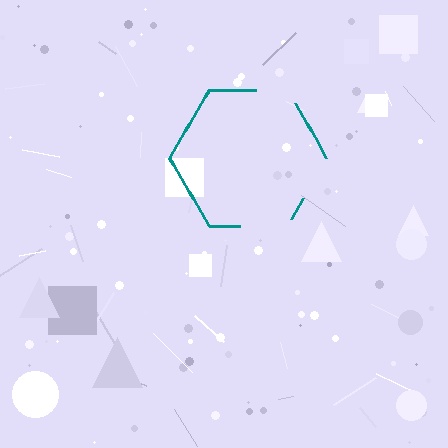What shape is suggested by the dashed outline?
The dashed outline suggests a hexagon.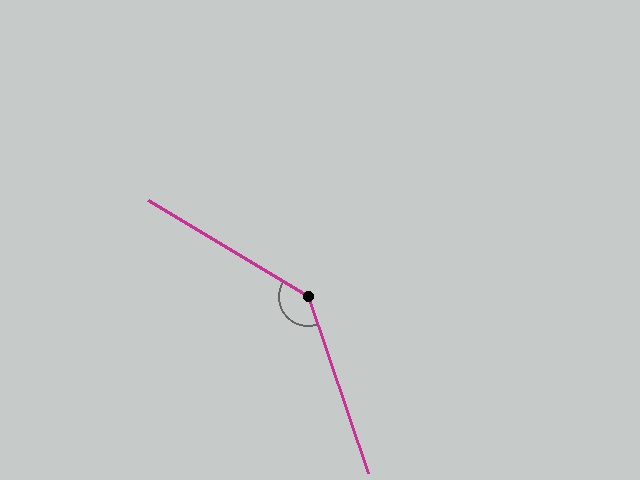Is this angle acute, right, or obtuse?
It is obtuse.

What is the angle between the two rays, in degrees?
Approximately 140 degrees.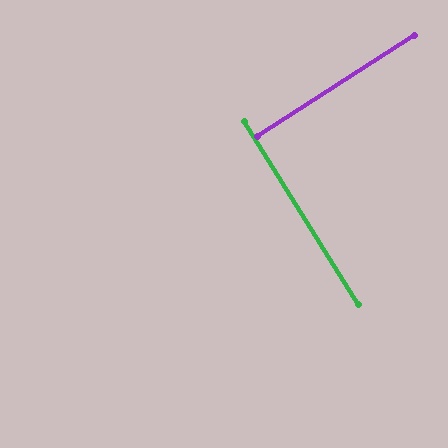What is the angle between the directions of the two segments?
Approximately 89 degrees.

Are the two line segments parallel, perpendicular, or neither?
Perpendicular — they meet at approximately 89°.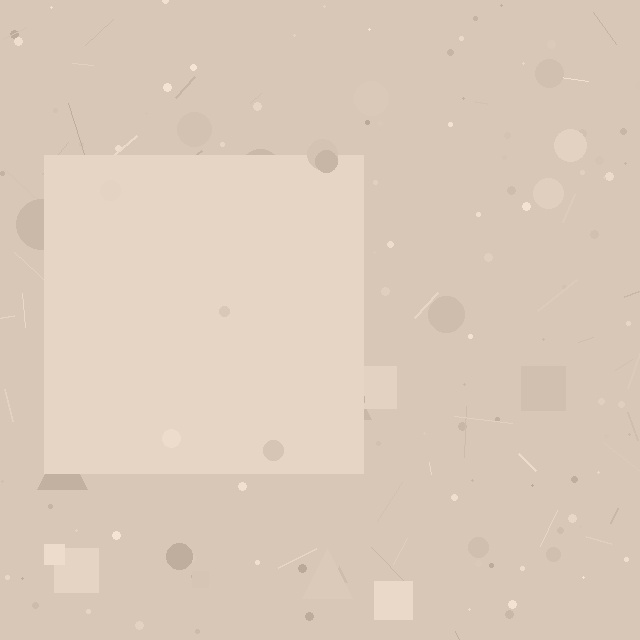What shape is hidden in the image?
A square is hidden in the image.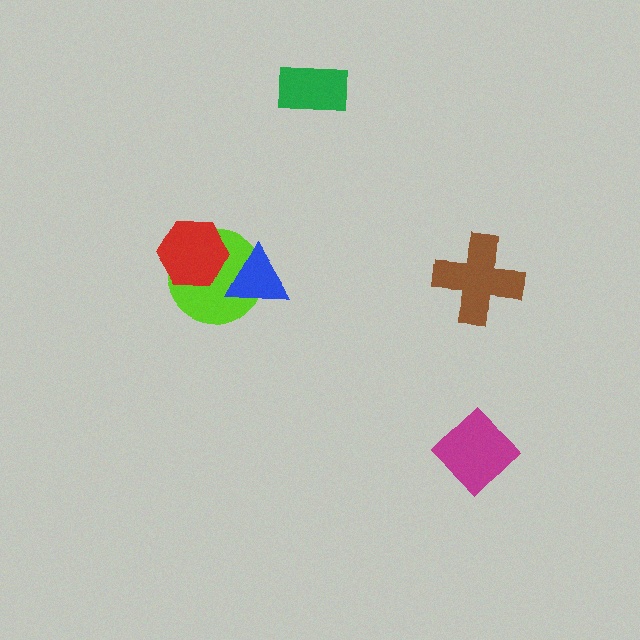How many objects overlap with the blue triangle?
1 object overlaps with the blue triangle.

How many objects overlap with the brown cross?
0 objects overlap with the brown cross.